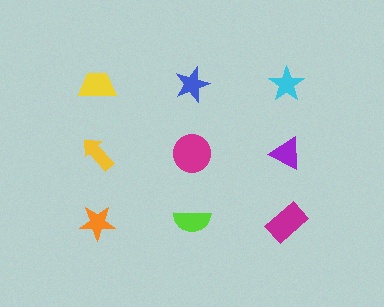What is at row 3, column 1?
An orange star.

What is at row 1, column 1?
A yellow trapezoid.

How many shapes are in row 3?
3 shapes.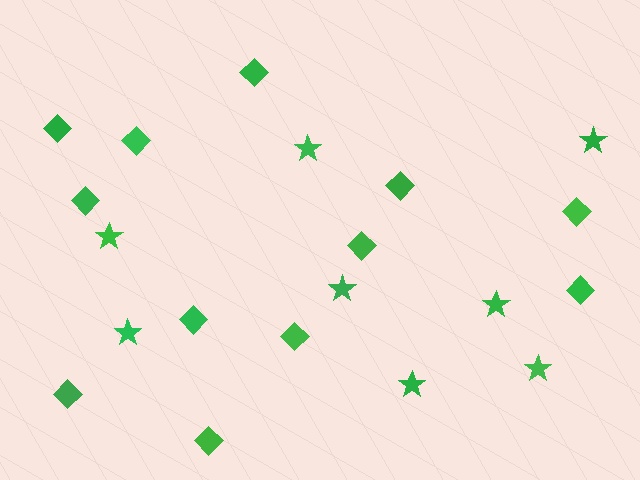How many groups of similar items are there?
There are 2 groups: one group of diamonds (12) and one group of stars (8).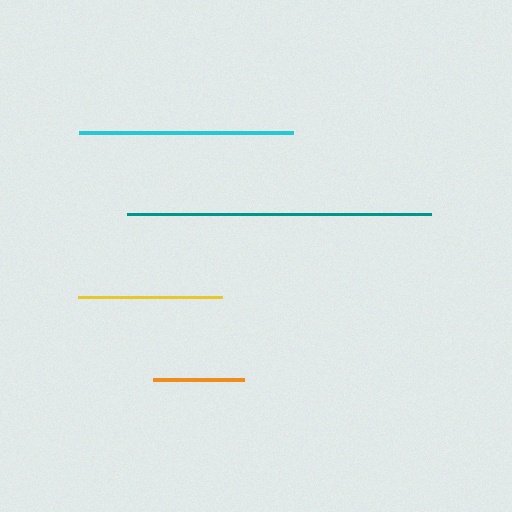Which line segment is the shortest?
The orange line is the shortest at approximately 91 pixels.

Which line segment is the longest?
The teal line is the longest at approximately 304 pixels.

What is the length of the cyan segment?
The cyan segment is approximately 214 pixels long.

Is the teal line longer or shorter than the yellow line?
The teal line is longer than the yellow line.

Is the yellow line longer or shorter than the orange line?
The yellow line is longer than the orange line.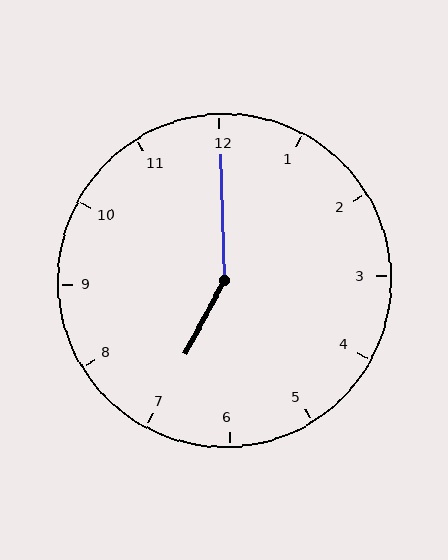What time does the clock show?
7:00.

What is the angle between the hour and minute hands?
Approximately 150 degrees.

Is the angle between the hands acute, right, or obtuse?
It is obtuse.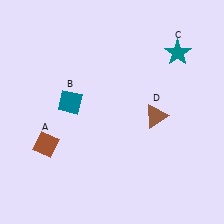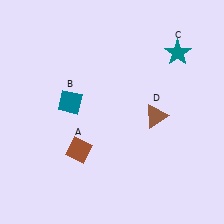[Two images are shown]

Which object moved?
The brown diamond (A) moved right.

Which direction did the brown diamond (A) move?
The brown diamond (A) moved right.